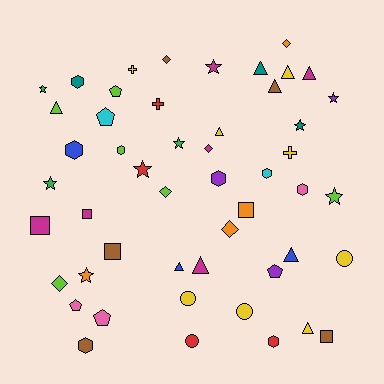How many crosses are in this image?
There are 3 crosses.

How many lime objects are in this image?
There are 6 lime objects.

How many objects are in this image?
There are 50 objects.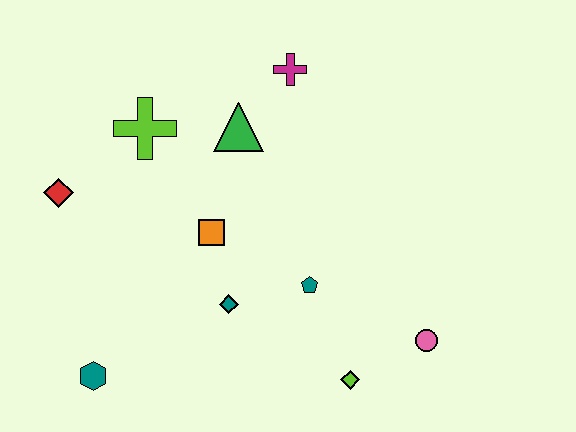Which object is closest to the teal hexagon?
The teal diamond is closest to the teal hexagon.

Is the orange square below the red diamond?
Yes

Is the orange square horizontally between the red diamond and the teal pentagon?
Yes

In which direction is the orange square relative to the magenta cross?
The orange square is below the magenta cross.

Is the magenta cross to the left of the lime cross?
No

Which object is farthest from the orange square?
The pink circle is farthest from the orange square.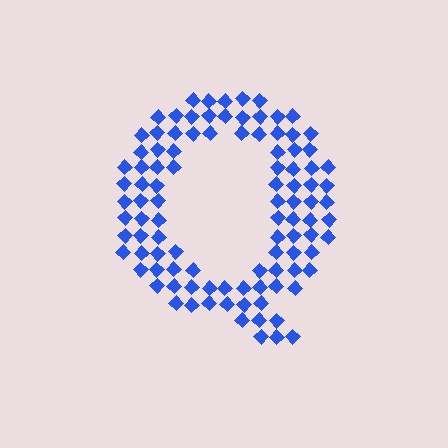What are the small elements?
The small elements are diamonds.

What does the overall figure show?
The overall figure shows the letter Q.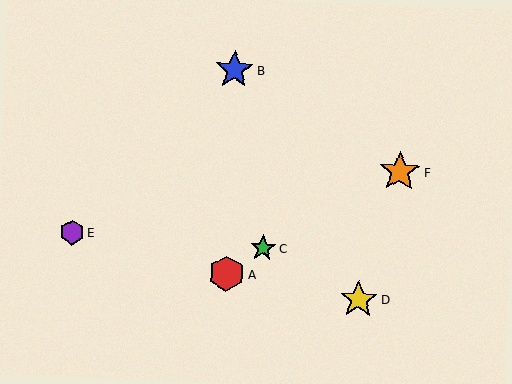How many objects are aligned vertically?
2 objects (A, B) are aligned vertically.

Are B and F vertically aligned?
No, B is at x≈235 and F is at x≈400.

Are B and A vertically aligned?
Yes, both are at x≈235.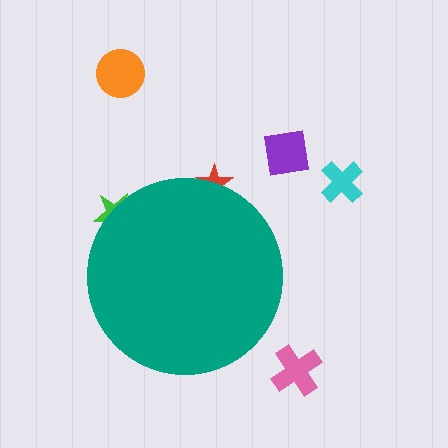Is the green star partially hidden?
Yes, the green star is partially hidden behind the teal circle.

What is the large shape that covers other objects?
A teal circle.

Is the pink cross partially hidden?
No, the pink cross is fully visible.